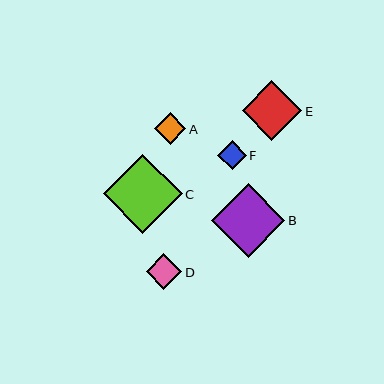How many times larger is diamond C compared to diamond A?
Diamond C is approximately 2.5 times the size of diamond A.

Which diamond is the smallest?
Diamond F is the smallest with a size of approximately 28 pixels.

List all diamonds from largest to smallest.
From largest to smallest: C, B, E, D, A, F.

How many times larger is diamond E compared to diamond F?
Diamond E is approximately 2.1 times the size of diamond F.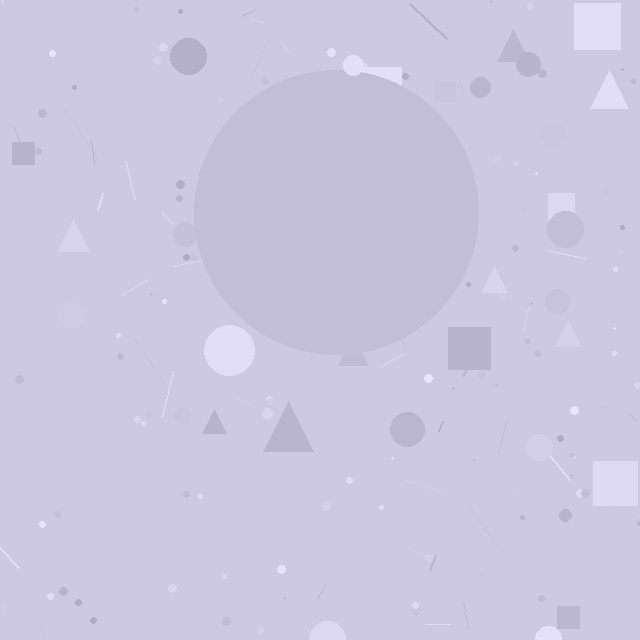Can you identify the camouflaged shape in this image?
The camouflaged shape is a circle.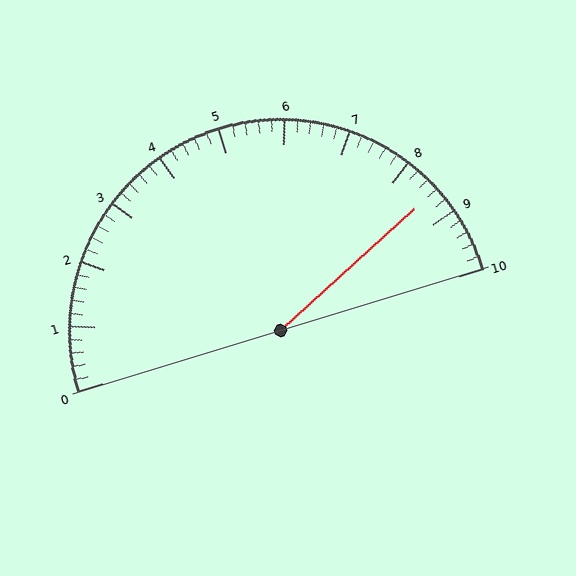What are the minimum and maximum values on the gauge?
The gauge ranges from 0 to 10.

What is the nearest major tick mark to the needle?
The nearest major tick mark is 9.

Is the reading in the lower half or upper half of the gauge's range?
The reading is in the upper half of the range (0 to 10).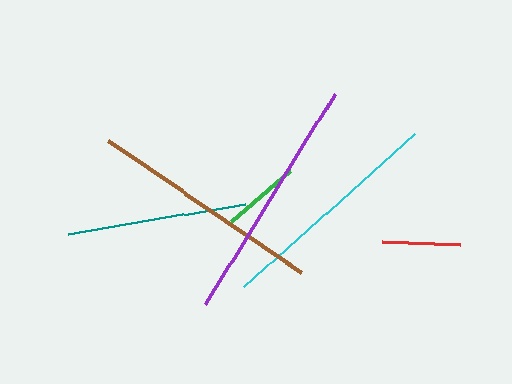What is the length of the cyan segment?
The cyan segment is approximately 230 pixels long.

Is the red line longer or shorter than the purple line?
The purple line is longer than the red line.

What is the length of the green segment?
The green segment is approximately 78 pixels long.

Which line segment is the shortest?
The red line is the shortest at approximately 77 pixels.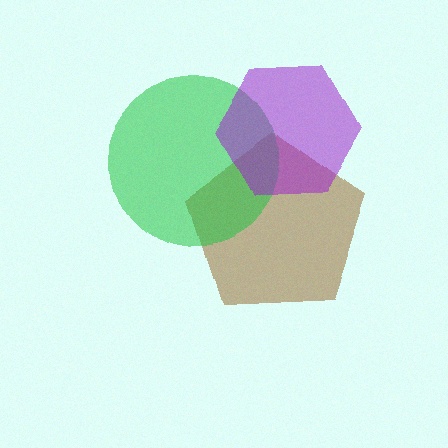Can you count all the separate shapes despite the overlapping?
Yes, there are 3 separate shapes.